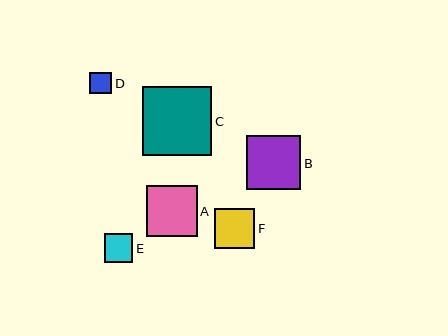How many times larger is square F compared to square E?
Square F is approximately 1.4 times the size of square E.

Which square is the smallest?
Square D is the smallest with a size of approximately 22 pixels.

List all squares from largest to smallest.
From largest to smallest: C, B, A, F, E, D.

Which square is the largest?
Square C is the largest with a size of approximately 69 pixels.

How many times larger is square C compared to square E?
Square C is approximately 2.4 times the size of square E.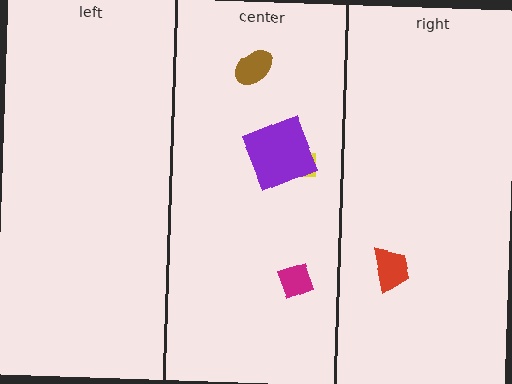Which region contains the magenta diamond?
The center region.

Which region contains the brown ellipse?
The center region.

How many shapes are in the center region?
4.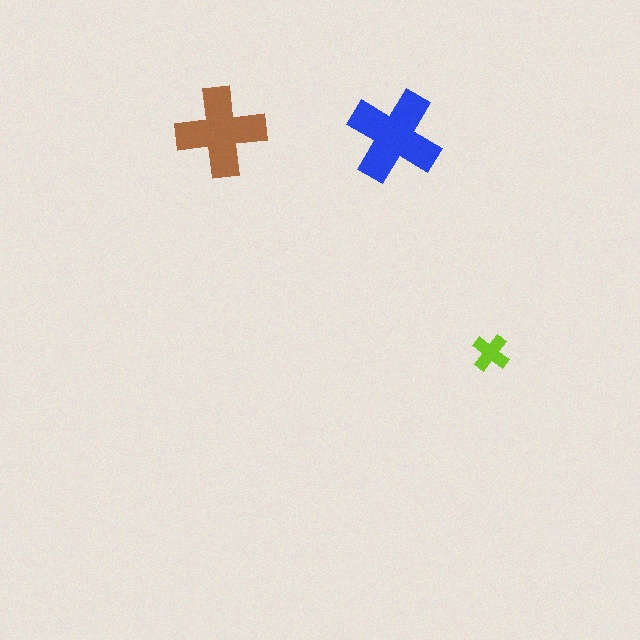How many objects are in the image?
There are 3 objects in the image.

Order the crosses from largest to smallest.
the blue one, the brown one, the lime one.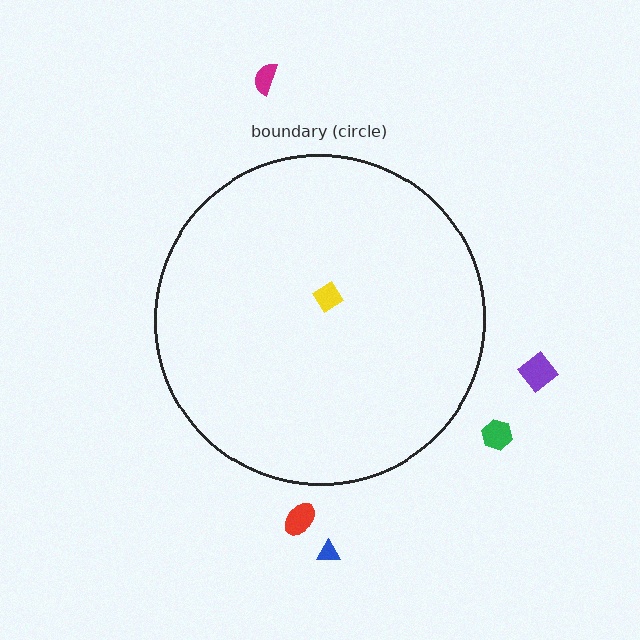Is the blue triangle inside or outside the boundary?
Outside.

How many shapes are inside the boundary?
1 inside, 5 outside.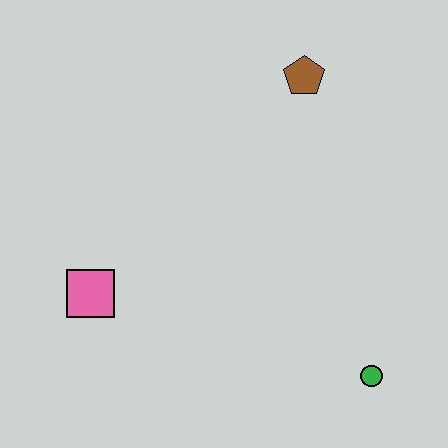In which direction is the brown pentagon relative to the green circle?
The brown pentagon is above the green circle.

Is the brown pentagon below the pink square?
No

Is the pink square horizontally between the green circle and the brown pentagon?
No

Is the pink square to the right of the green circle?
No